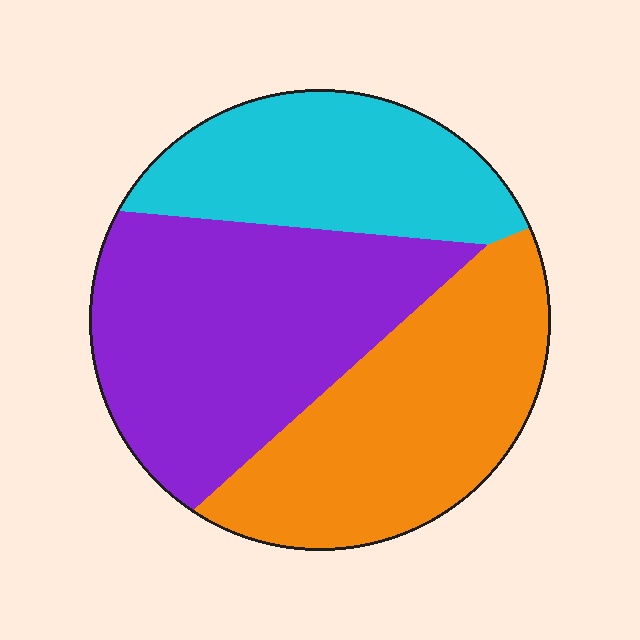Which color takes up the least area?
Cyan, at roughly 25%.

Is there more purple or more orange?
Purple.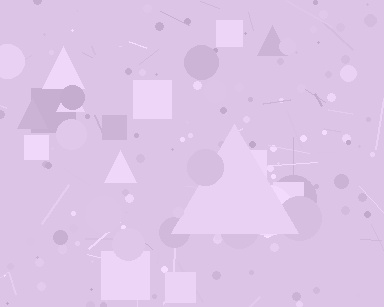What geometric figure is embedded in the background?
A triangle is embedded in the background.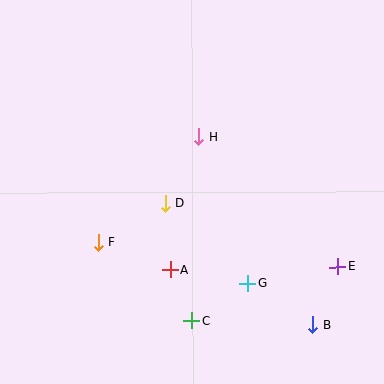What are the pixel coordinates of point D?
Point D is at (165, 203).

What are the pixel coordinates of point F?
Point F is at (98, 242).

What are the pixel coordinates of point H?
Point H is at (198, 137).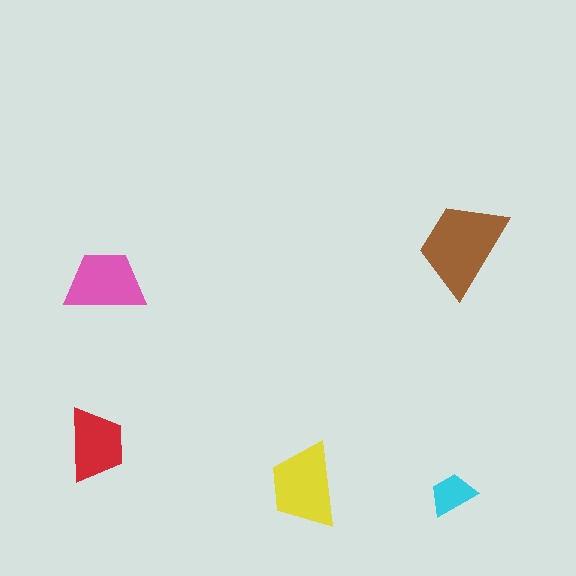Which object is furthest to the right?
The brown trapezoid is rightmost.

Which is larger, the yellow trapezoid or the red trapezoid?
The yellow one.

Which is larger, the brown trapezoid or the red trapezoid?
The brown one.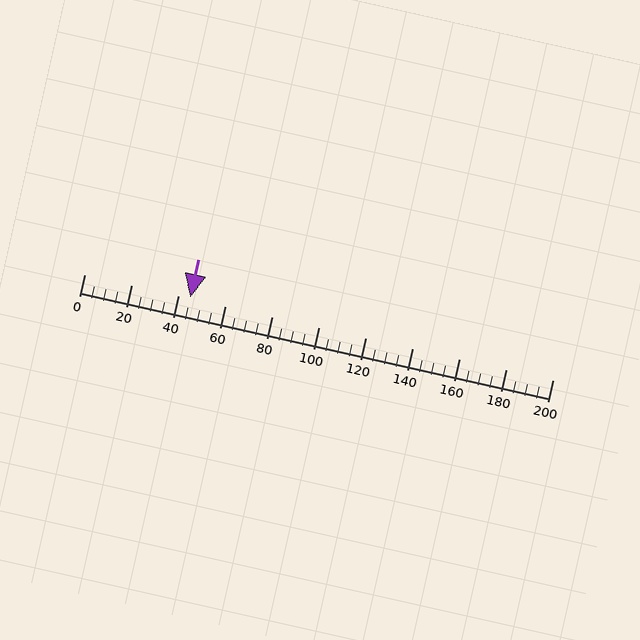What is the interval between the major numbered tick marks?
The major tick marks are spaced 20 units apart.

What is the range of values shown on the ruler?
The ruler shows values from 0 to 200.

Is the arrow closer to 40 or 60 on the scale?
The arrow is closer to 40.